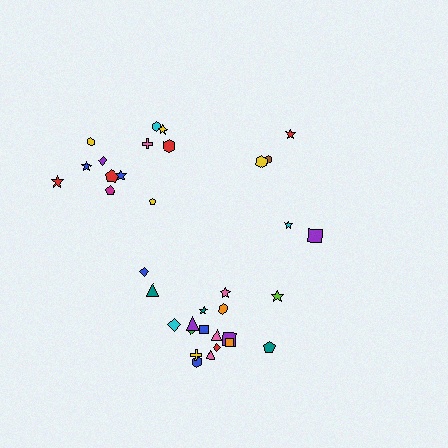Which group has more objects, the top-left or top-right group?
The top-left group.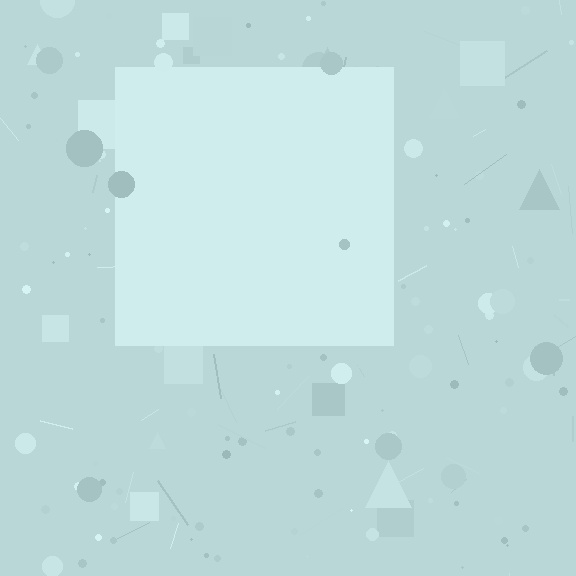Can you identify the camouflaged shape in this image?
The camouflaged shape is a square.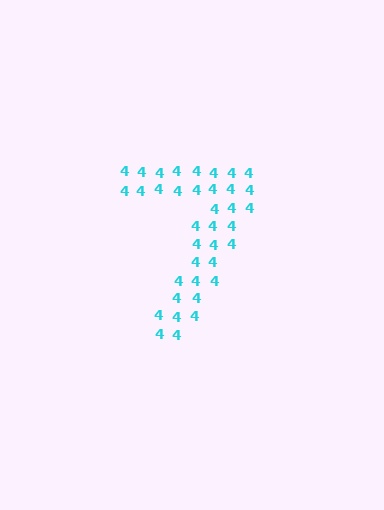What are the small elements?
The small elements are digit 4's.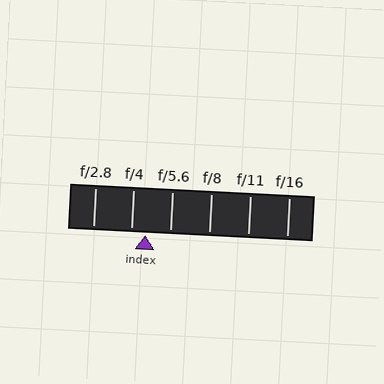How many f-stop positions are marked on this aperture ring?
There are 6 f-stop positions marked.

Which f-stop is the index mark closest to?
The index mark is closest to f/4.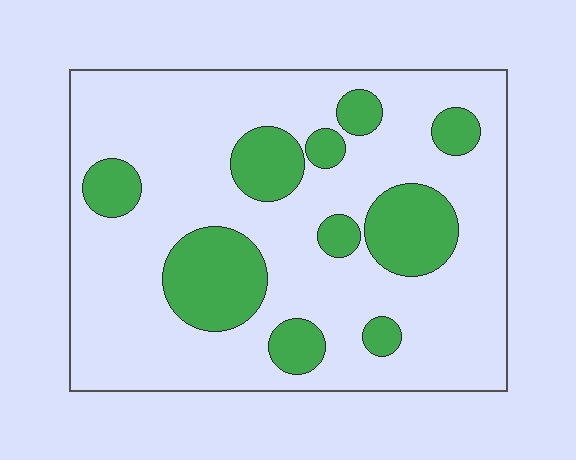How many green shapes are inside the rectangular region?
10.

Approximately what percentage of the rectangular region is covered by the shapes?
Approximately 25%.